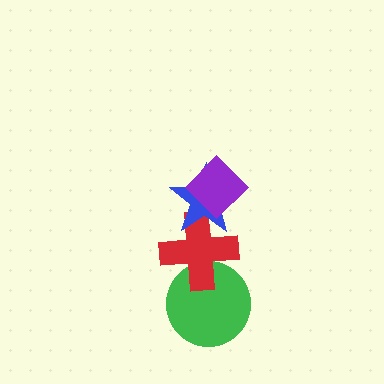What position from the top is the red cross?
The red cross is 3rd from the top.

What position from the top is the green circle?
The green circle is 4th from the top.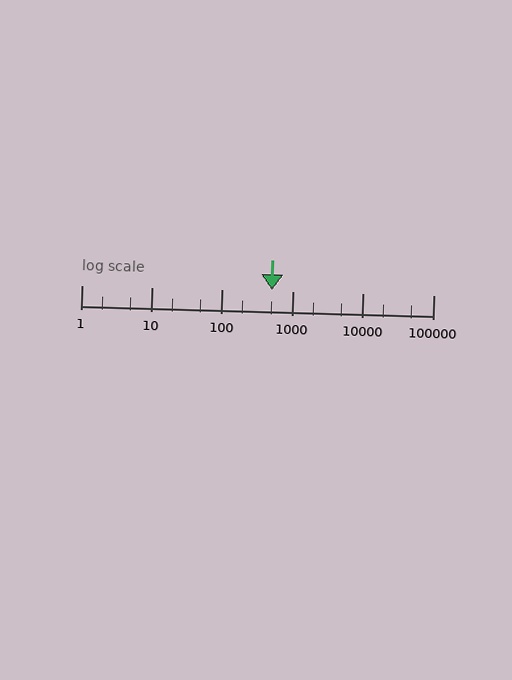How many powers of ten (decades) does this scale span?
The scale spans 5 decades, from 1 to 100000.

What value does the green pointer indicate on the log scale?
The pointer indicates approximately 510.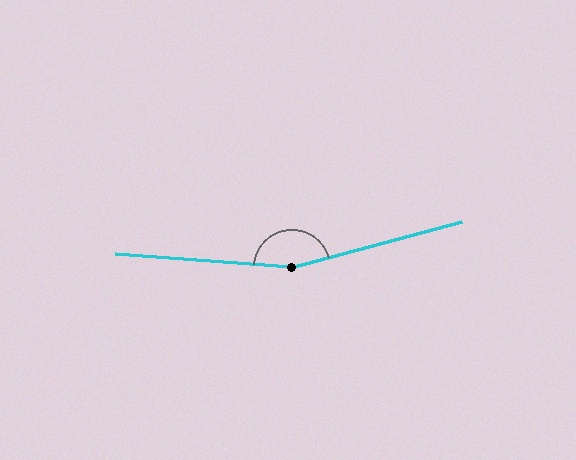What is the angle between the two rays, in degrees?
Approximately 161 degrees.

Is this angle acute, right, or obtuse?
It is obtuse.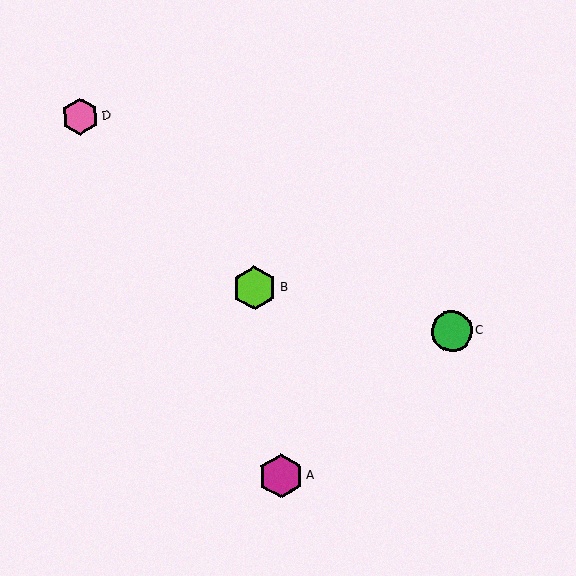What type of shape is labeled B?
Shape B is a lime hexagon.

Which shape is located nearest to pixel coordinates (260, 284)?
The lime hexagon (labeled B) at (254, 288) is nearest to that location.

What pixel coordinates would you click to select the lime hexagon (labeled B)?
Click at (254, 288) to select the lime hexagon B.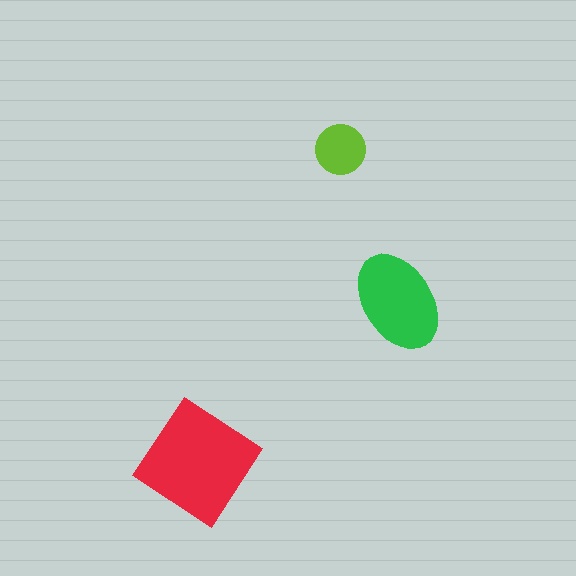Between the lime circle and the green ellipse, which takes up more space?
The green ellipse.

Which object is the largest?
The red diamond.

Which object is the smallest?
The lime circle.